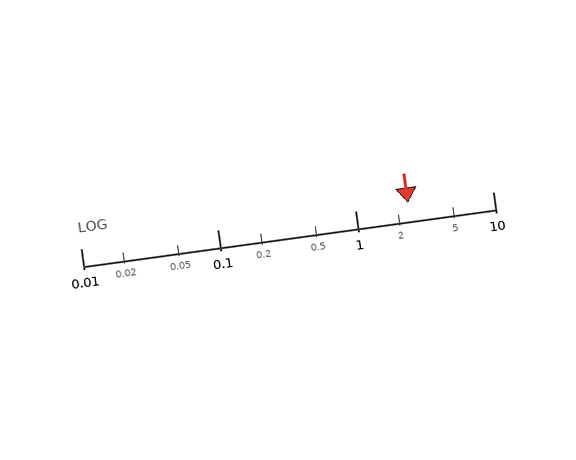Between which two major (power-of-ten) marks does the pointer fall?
The pointer is between 1 and 10.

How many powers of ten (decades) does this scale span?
The scale spans 3 decades, from 0.01 to 10.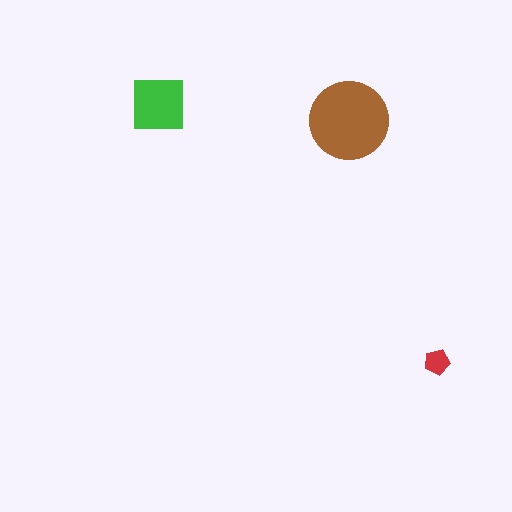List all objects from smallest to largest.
The red pentagon, the green square, the brown circle.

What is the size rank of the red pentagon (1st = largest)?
3rd.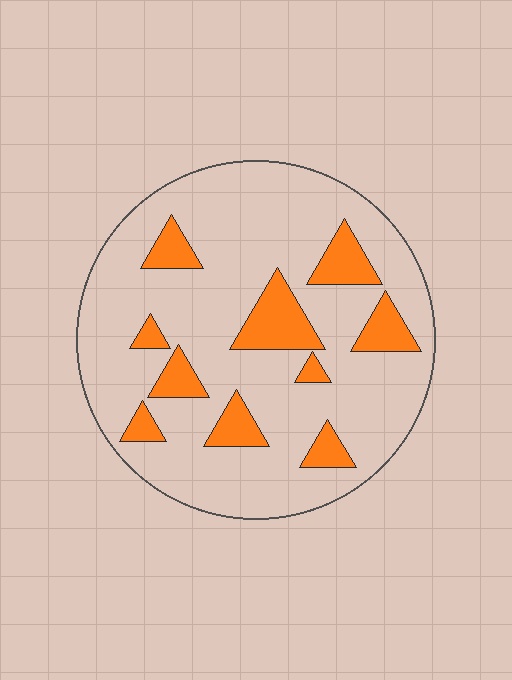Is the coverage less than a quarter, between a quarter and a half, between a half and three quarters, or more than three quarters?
Less than a quarter.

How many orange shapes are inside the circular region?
10.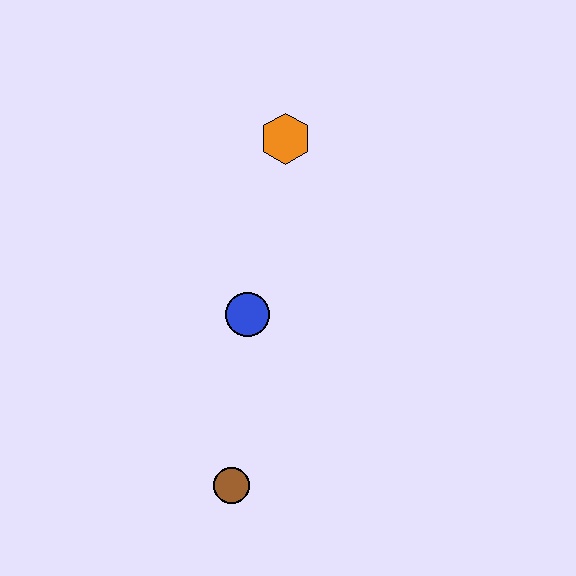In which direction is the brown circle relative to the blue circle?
The brown circle is below the blue circle.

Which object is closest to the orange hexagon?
The blue circle is closest to the orange hexagon.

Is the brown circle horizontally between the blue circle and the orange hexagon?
No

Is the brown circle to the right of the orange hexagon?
No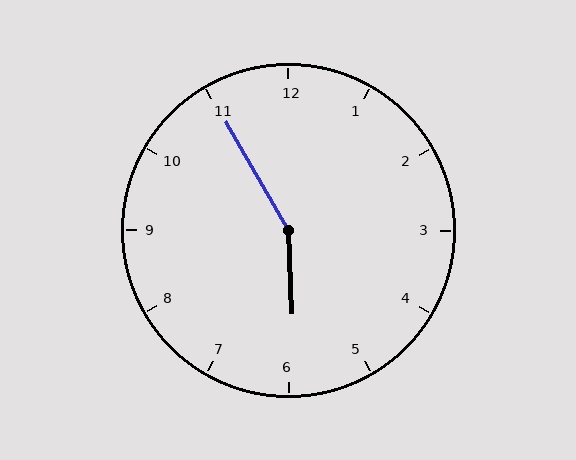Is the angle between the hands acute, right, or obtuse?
It is obtuse.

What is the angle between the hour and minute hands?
Approximately 152 degrees.